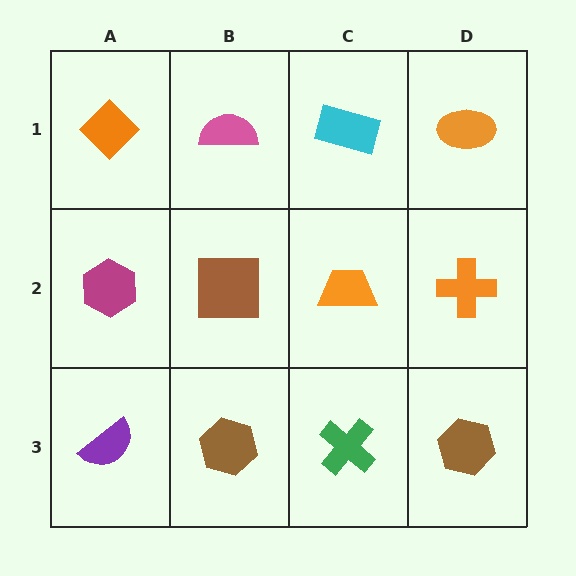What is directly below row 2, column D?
A brown hexagon.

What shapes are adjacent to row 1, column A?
A magenta hexagon (row 2, column A), a pink semicircle (row 1, column B).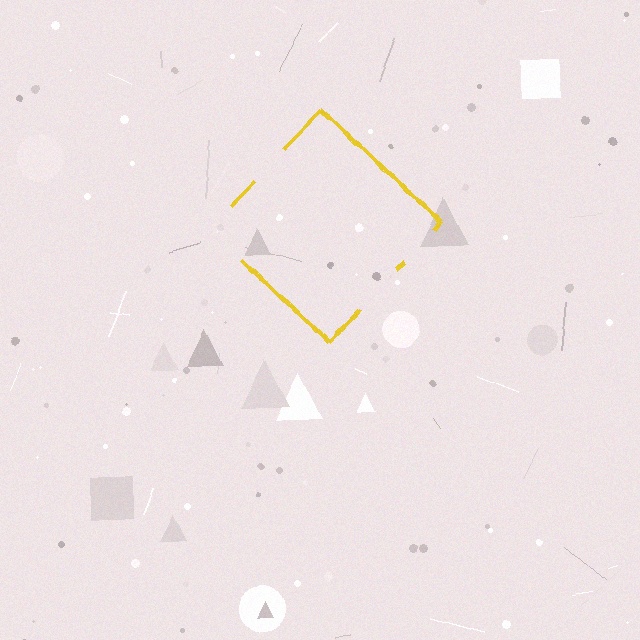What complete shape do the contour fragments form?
The contour fragments form a diamond.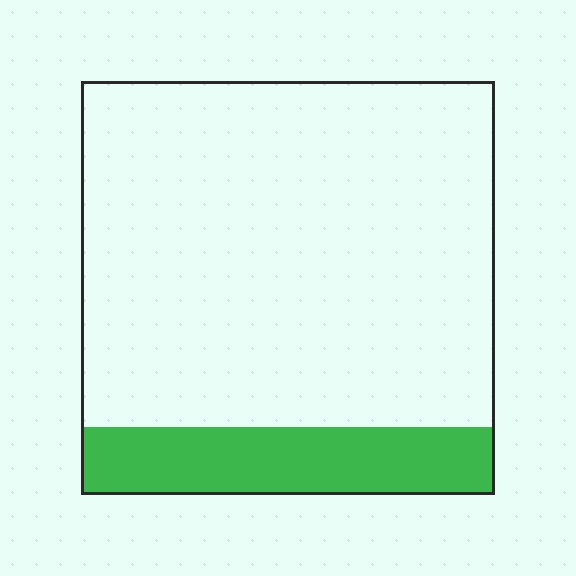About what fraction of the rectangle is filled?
About one sixth (1/6).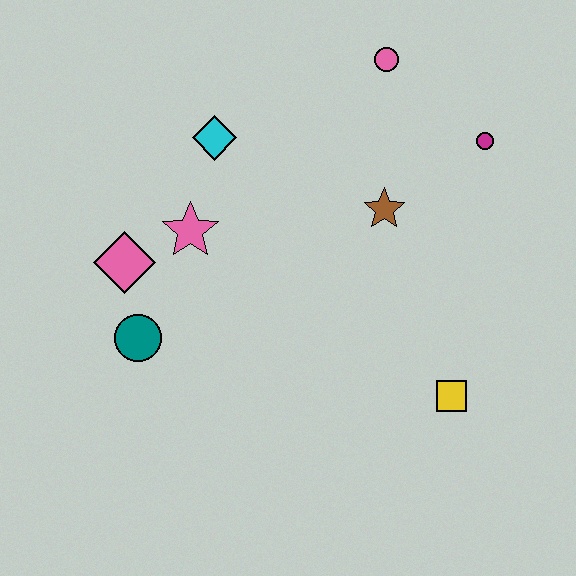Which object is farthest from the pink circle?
The teal circle is farthest from the pink circle.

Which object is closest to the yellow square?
The brown star is closest to the yellow square.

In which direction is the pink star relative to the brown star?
The pink star is to the left of the brown star.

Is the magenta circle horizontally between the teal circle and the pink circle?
No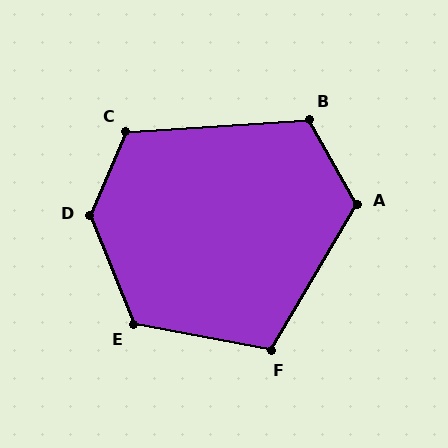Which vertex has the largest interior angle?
D, at approximately 135 degrees.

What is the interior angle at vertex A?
Approximately 120 degrees (obtuse).